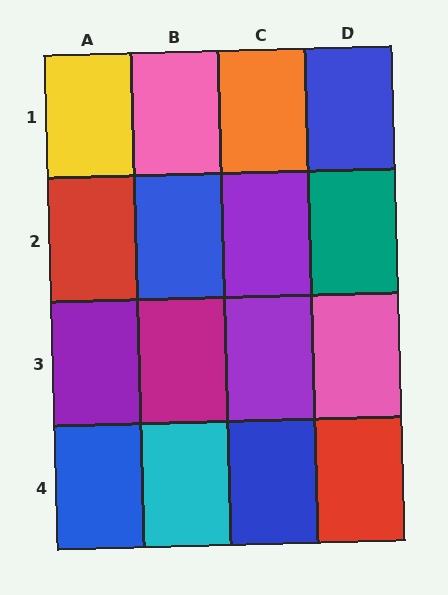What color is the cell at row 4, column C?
Blue.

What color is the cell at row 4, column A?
Blue.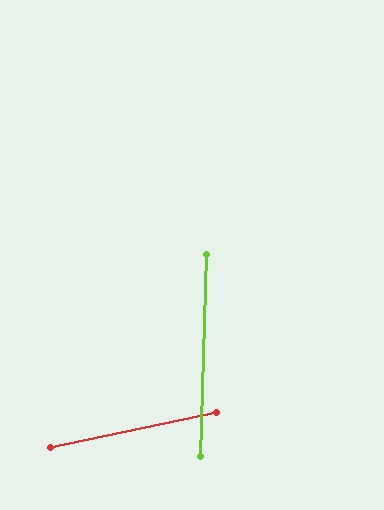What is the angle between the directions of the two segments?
Approximately 77 degrees.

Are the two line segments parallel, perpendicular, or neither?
Neither parallel nor perpendicular — they differ by about 77°.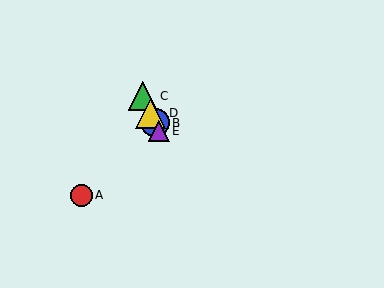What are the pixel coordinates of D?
Object D is at (151, 113).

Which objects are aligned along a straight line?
Objects B, C, D, E are aligned along a straight line.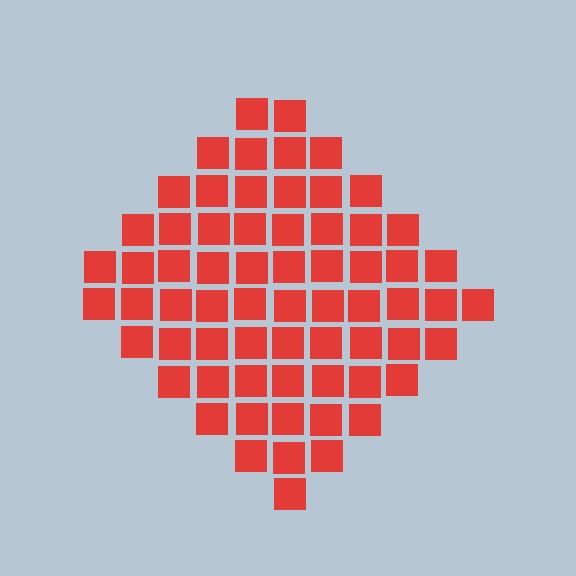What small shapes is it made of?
It is made of small squares.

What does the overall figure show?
The overall figure shows a diamond.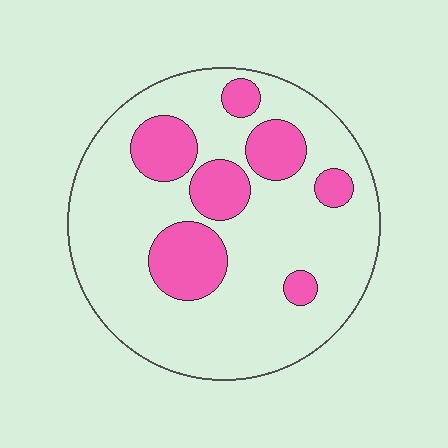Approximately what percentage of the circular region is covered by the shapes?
Approximately 25%.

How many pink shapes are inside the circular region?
7.